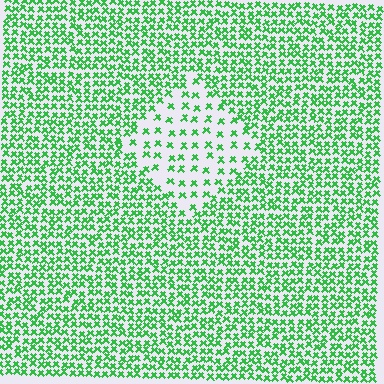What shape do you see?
I see a diamond.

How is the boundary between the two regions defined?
The boundary is defined by a change in element density (approximately 2.4x ratio). All elements are the same color, size, and shape.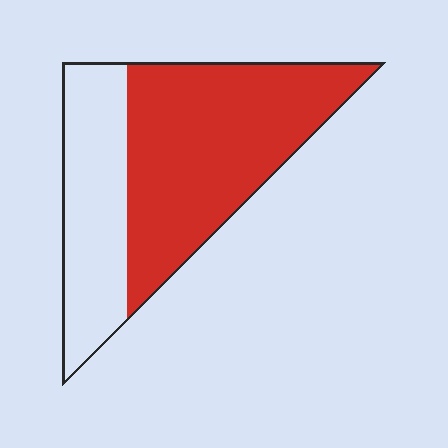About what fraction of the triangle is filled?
About five eighths (5/8).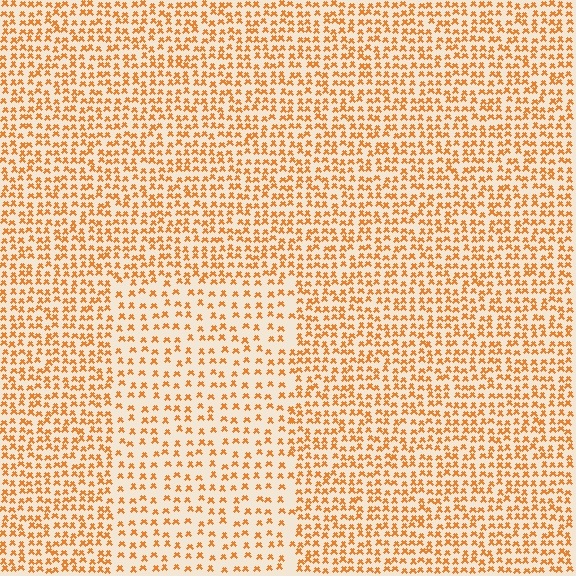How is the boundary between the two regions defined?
The boundary is defined by a change in element density (approximately 1.7x ratio). All elements are the same color, size, and shape.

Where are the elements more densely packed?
The elements are more densely packed outside the rectangle boundary.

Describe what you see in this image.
The image contains small orange elements arranged at two different densities. A rectangle-shaped region is visible where the elements are less densely packed than the surrounding area.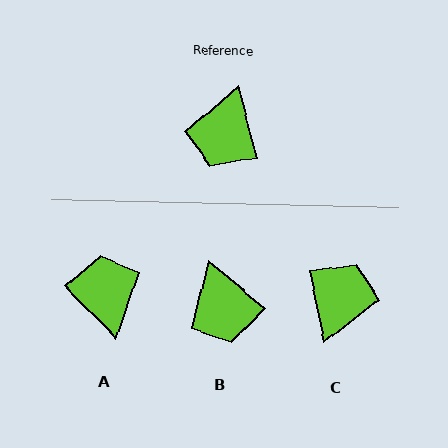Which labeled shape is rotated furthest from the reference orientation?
C, about 177 degrees away.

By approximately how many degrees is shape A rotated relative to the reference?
Approximately 150 degrees clockwise.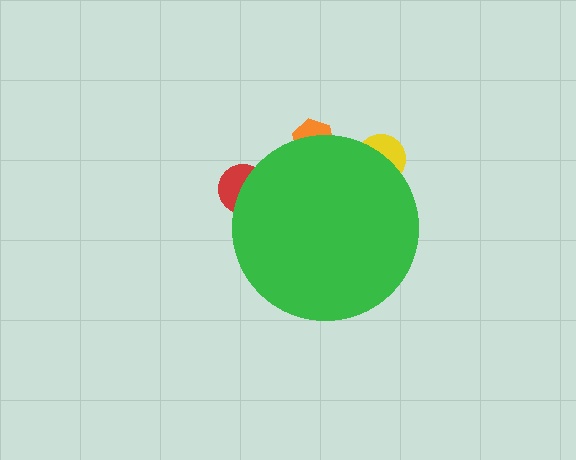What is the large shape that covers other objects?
A green circle.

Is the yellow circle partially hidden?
Yes, the yellow circle is partially hidden behind the green circle.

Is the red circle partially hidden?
Yes, the red circle is partially hidden behind the green circle.